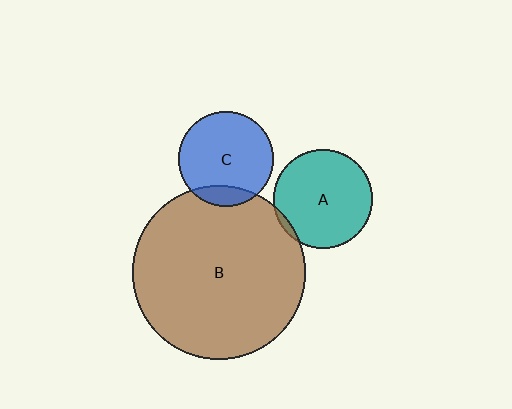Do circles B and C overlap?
Yes.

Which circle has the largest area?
Circle B (brown).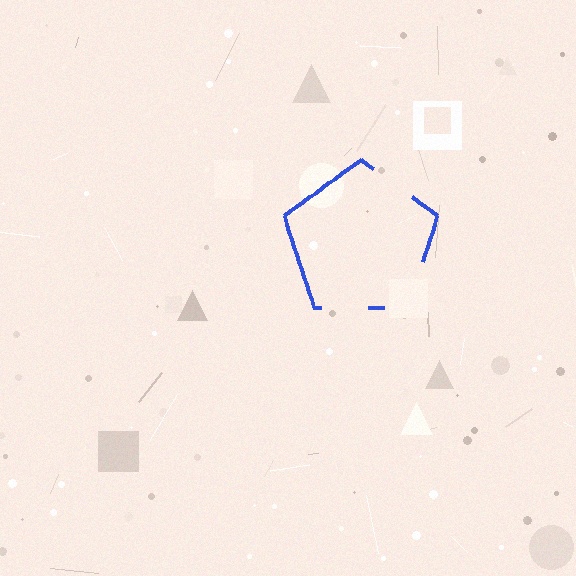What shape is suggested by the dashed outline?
The dashed outline suggests a pentagon.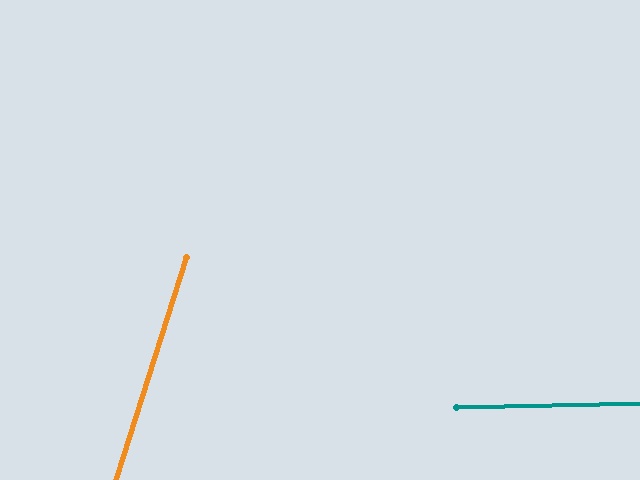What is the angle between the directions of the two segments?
Approximately 71 degrees.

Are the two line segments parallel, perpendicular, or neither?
Neither parallel nor perpendicular — they differ by about 71°.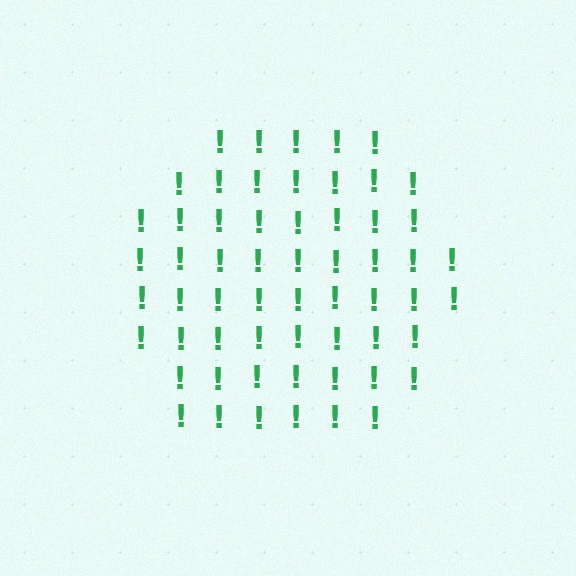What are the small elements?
The small elements are exclamation marks.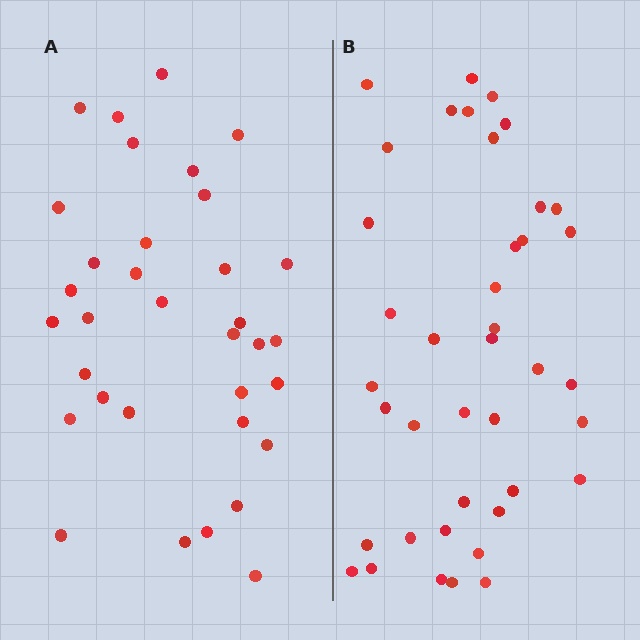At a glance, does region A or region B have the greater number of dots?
Region B (the right region) has more dots.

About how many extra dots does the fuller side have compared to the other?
Region B has about 6 more dots than region A.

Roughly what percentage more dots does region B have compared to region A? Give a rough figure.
About 20% more.